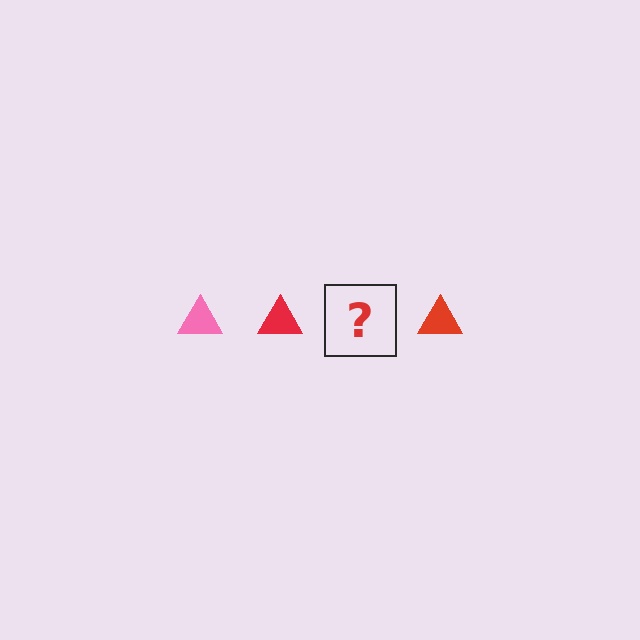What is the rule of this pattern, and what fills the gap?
The rule is that the pattern cycles through pink, red triangles. The gap should be filled with a pink triangle.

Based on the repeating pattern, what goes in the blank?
The blank should be a pink triangle.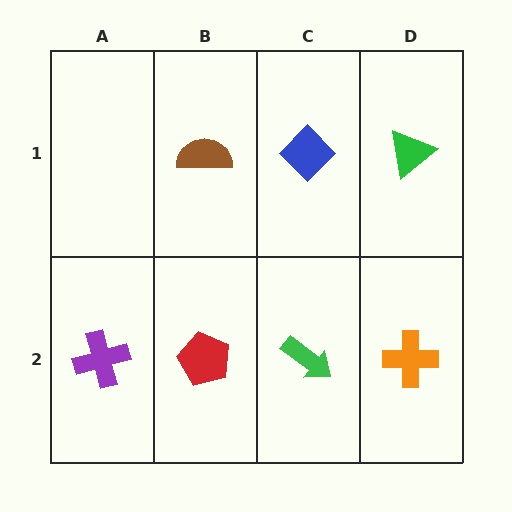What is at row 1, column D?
A green triangle.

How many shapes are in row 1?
3 shapes.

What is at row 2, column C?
A green arrow.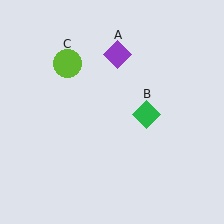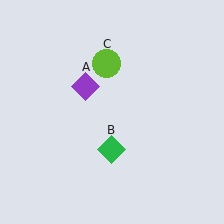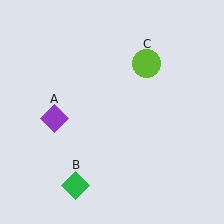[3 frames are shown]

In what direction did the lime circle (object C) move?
The lime circle (object C) moved right.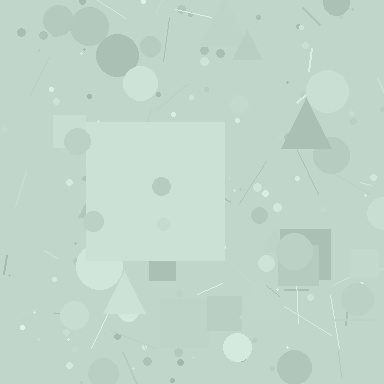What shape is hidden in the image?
A square is hidden in the image.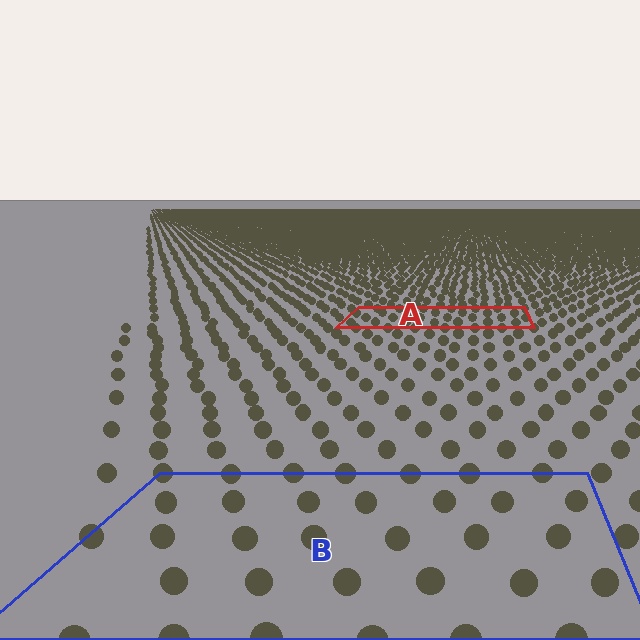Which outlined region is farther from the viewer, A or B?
Region A is farther from the viewer — the texture elements inside it appear smaller and more densely packed.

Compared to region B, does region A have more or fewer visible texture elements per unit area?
Region A has more texture elements per unit area — they are packed more densely because it is farther away.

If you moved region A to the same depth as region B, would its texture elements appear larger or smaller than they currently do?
They would appear larger. At a closer depth, the same texture elements are projected at a bigger on-screen size.